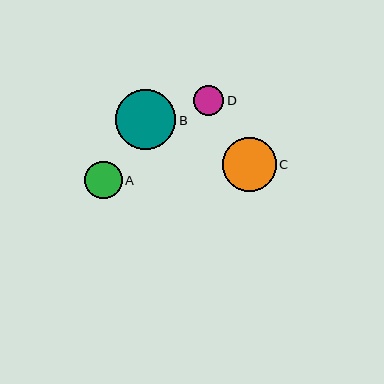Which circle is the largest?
Circle B is the largest with a size of approximately 60 pixels.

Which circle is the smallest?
Circle D is the smallest with a size of approximately 30 pixels.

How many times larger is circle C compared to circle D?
Circle C is approximately 1.8 times the size of circle D.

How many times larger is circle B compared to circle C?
Circle B is approximately 1.1 times the size of circle C.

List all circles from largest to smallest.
From largest to smallest: B, C, A, D.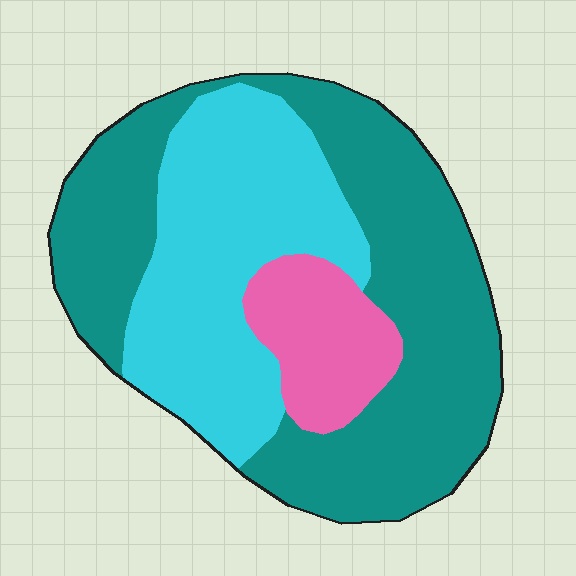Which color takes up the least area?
Pink, at roughly 15%.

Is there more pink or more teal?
Teal.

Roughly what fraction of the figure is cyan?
Cyan takes up about one third (1/3) of the figure.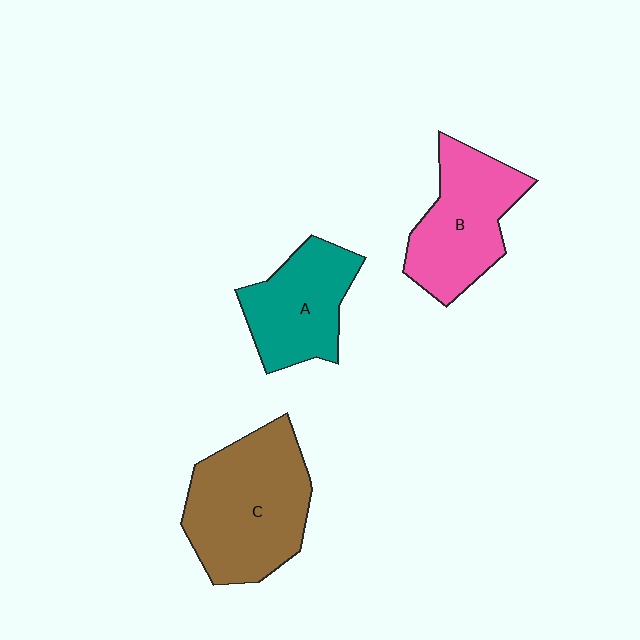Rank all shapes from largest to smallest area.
From largest to smallest: C (brown), B (pink), A (teal).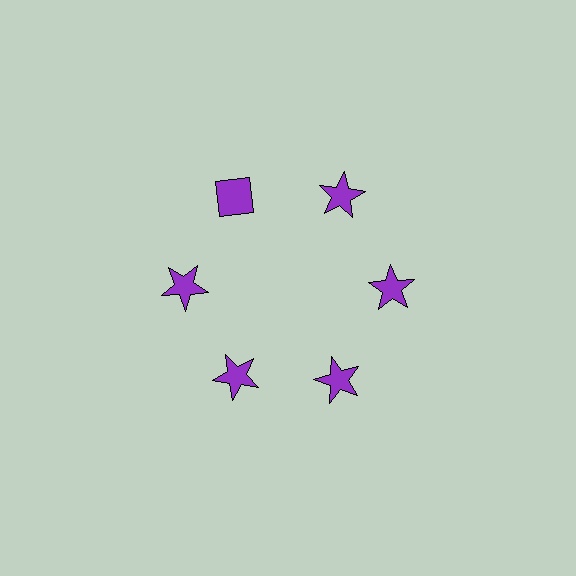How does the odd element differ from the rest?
It has a different shape: diamond instead of star.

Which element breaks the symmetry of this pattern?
The purple diamond at roughly the 11 o'clock position breaks the symmetry. All other shapes are purple stars.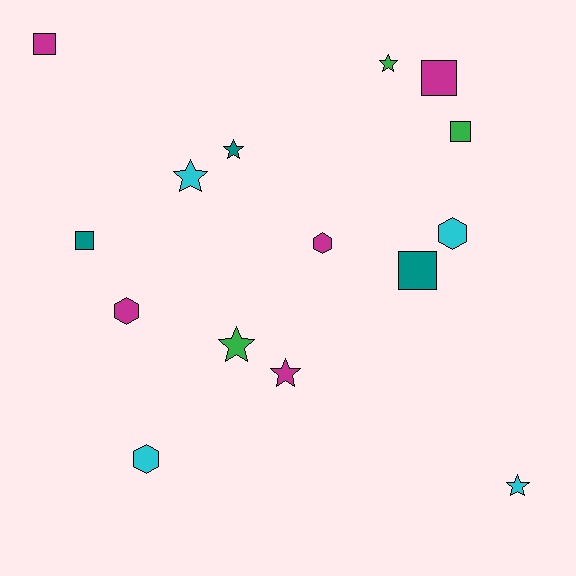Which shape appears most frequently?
Star, with 6 objects.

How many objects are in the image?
There are 15 objects.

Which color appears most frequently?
Magenta, with 5 objects.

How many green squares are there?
There is 1 green square.